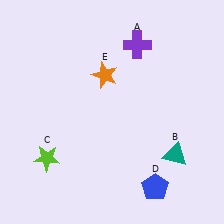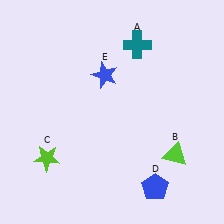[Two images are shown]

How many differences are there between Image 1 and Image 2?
There are 3 differences between the two images.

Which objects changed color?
A changed from purple to teal. B changed from teal to lime. E changed from orange to blue.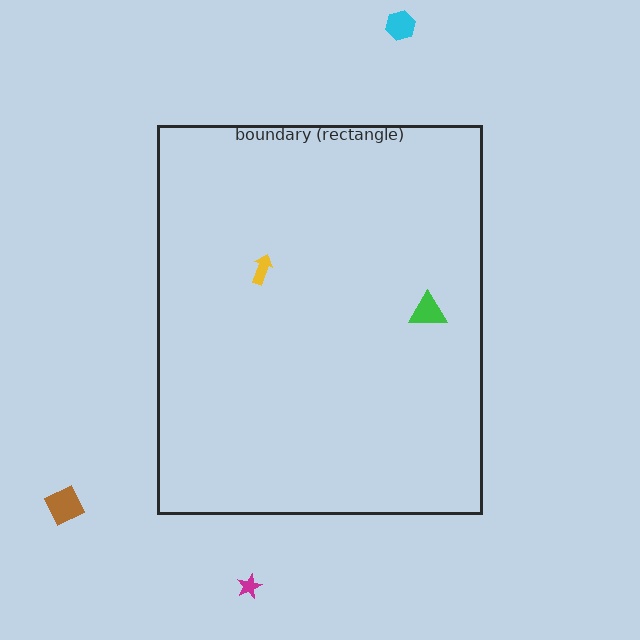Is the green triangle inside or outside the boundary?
Inside.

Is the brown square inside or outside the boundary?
Outside.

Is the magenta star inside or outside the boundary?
Outside.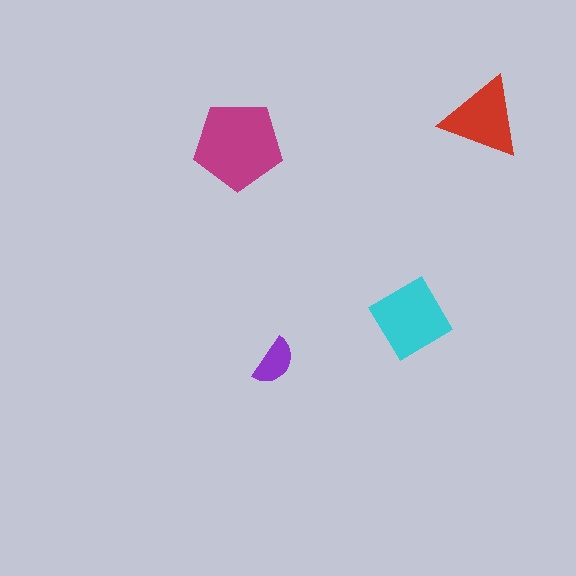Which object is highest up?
The red triangle is topmost.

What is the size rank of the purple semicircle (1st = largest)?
4th.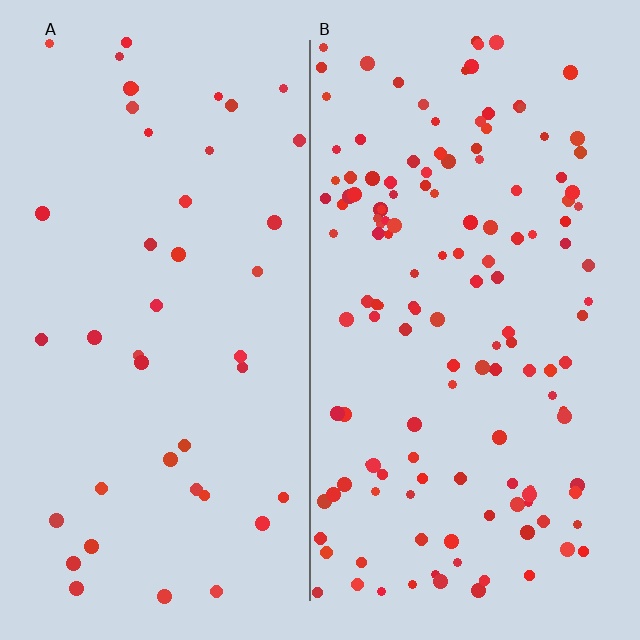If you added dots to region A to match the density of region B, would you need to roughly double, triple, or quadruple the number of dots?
Approximately triple.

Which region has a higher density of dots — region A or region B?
B (the right).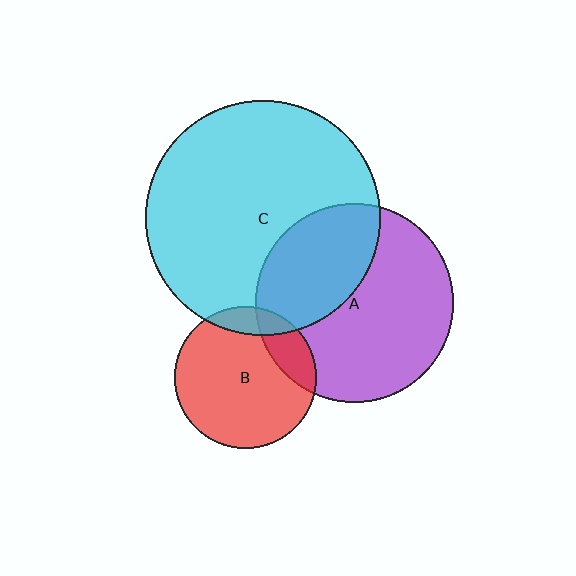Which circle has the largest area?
Circle C (cyan).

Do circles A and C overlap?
Yes.